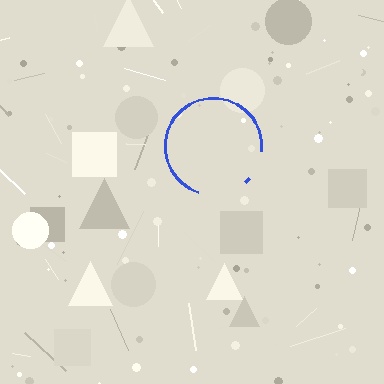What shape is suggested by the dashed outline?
The dashed outline suggests a circle.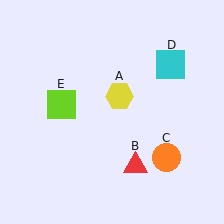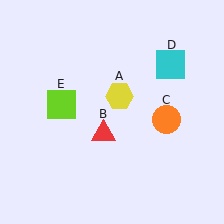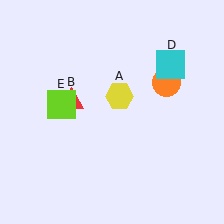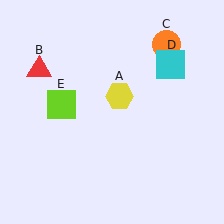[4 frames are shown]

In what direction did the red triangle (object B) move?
The red triangle (object B) moved up and to the left.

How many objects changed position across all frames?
2 objects changed position: red triangle (object B), orange circle (object C).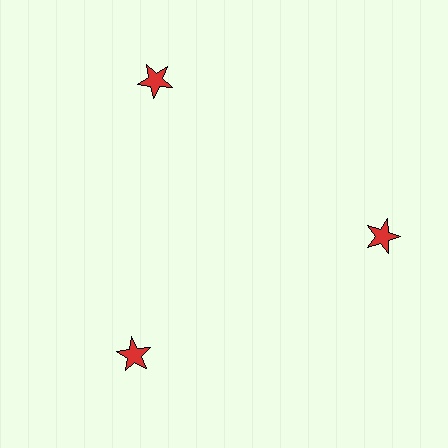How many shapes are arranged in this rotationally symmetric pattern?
There are 3 shapes, arranged in 3 groups of 1.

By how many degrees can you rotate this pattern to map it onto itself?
The pattern maps onto itself every 120 degrees of rotation.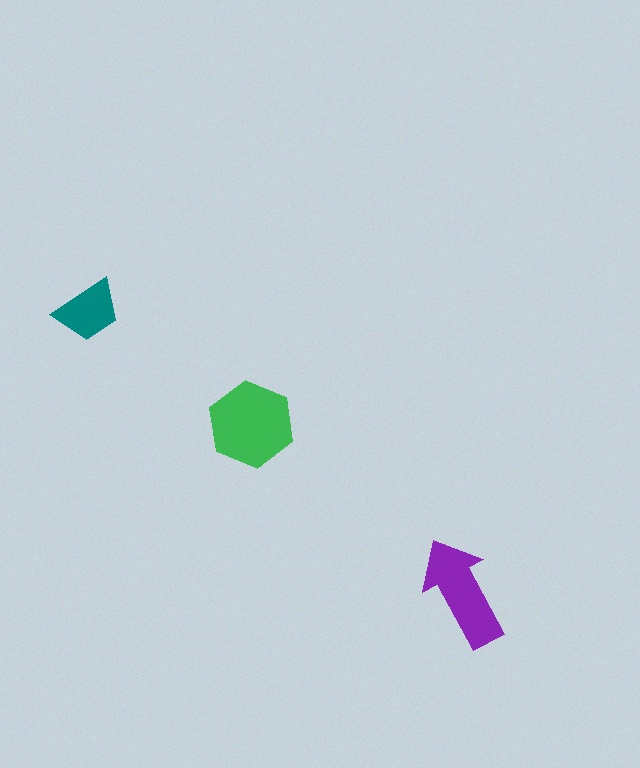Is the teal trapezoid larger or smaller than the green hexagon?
Smaller.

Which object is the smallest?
The teal trapezoid.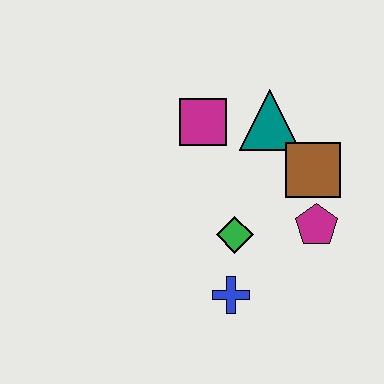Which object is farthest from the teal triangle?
The blue cross is farthest from the teal triangle.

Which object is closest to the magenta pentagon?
The brown square is closest to the magenta pentagon.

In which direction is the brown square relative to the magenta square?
The brown square is to the right of the magenta square.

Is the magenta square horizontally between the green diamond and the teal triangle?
No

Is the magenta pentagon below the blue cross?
No